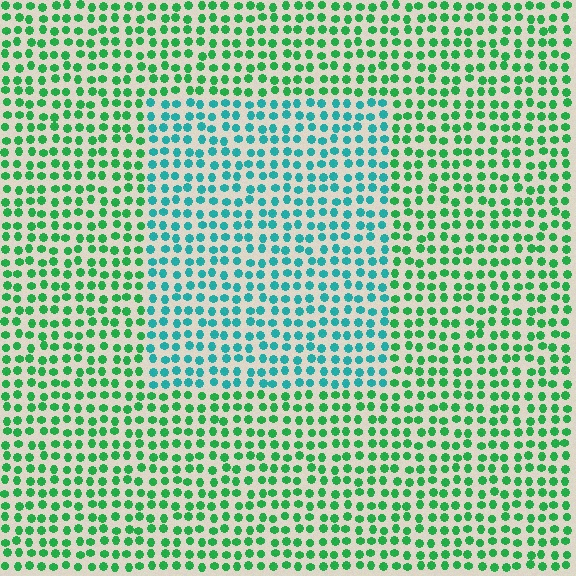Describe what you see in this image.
The image is filled with small green elements in a uniform arrangement. A rectangle-shaped region is visible where the elements are tinted to a slightly different hue, forming a subtle color boundary.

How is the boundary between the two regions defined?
The boundary is defined purely by a slight shift in hue (about 42 degrees). Spacing, size, and orientation are identical on both sides.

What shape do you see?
I see a rectangle.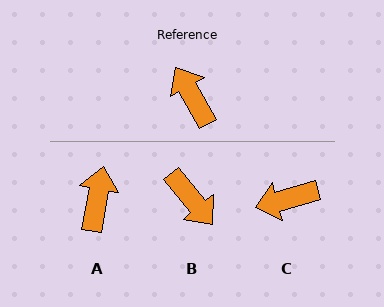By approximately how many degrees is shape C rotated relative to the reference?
Approximately 76 degrees counter-clockwise.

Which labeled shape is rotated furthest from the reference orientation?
B, about 170 degrees away.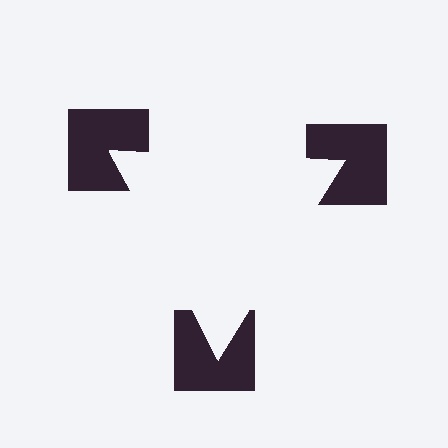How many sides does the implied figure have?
3 sides.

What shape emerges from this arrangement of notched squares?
An illusory triangle — its edges are inferred from the aligned wedge cuts in the notched squares, not physically drawn.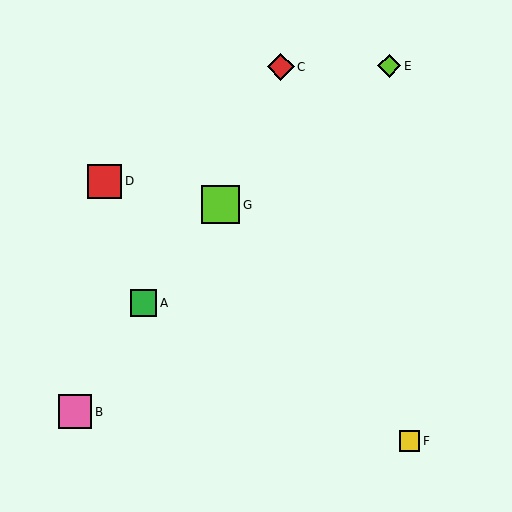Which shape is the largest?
The lime square (labeled G) is the largest.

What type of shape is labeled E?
Shape E is a lime diamond.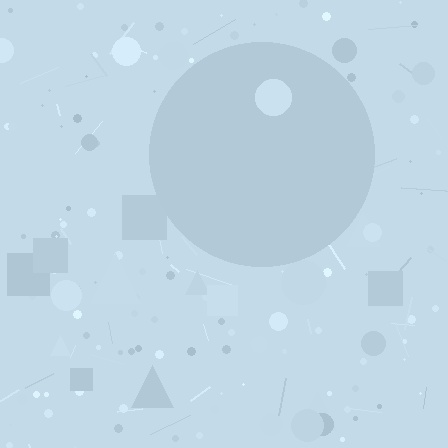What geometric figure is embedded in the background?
A circle is embedded in the background.